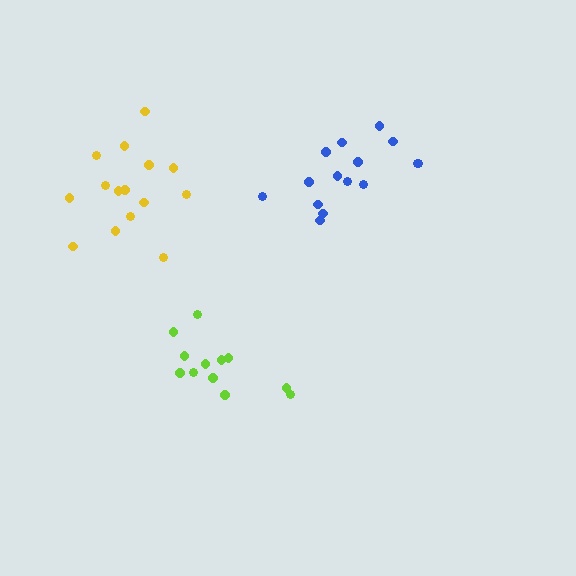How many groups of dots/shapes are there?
There are 3 groups.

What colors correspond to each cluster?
The clusters are colored: blue, yellow, lime.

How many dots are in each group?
Group 1: 15 dots, Group 2: 15 dots, Group 3: 12 dots (42 total).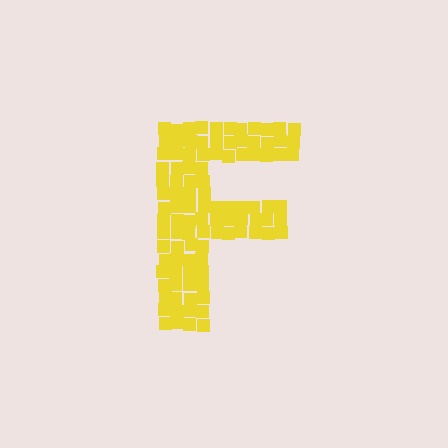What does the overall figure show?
The overall figure shows the letter F.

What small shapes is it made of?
It is made of small squares.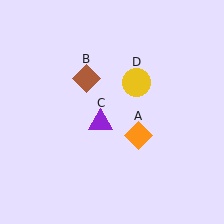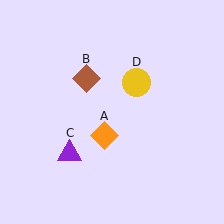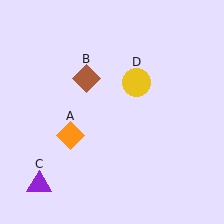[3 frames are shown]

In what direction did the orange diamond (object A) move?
The orange diamond (object A) moved left.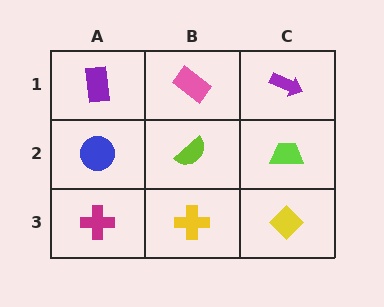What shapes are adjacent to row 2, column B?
A pink rectangle (row 1, column B), a yellow cross (row 3, column B), a blue circle (row 2, column A), a lime trapezoid (row 2, column C).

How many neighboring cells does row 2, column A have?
3.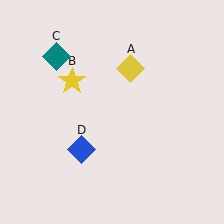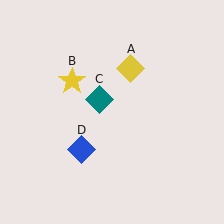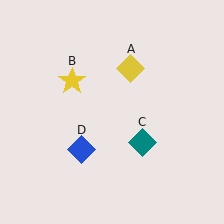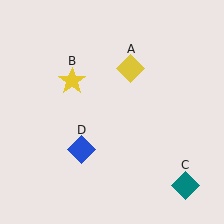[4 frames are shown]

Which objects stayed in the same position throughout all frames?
Yellow diamond (object A) and yellow star (object B) and blue diamond (object D) remained stationary.